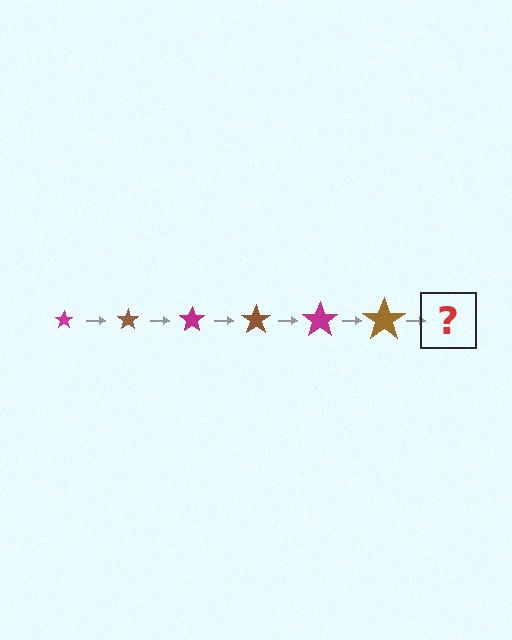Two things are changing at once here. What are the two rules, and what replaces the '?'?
The two rules are that the star grows larger each step and the color cycles through magenta and brown. The '?' should be a magenta star, larger than the previous one.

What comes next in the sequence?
The next element should be a magenta star, larger than the previous one.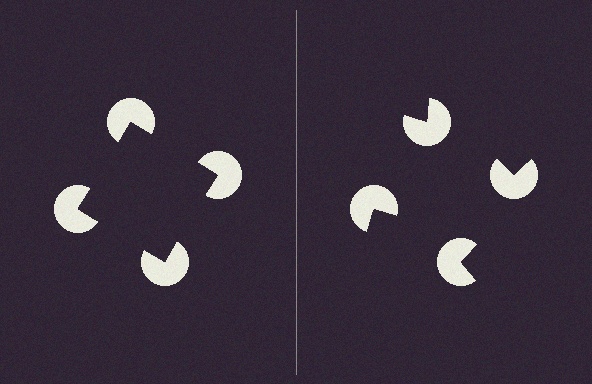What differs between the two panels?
The pac-man discs are positioned identically on both sides; only the wedge orientations differ. On the left they align to a square; on the right they are misaligned.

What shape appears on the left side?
An illusory square.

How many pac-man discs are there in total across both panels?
8 — 4 on each side.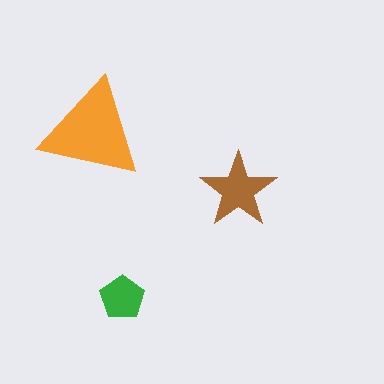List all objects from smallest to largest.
The green pentagon, the brown star, the orange triangle.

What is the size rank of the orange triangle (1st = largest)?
1st.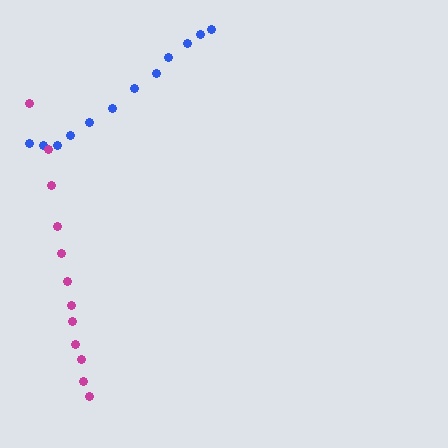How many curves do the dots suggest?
There are 2 distinct paths.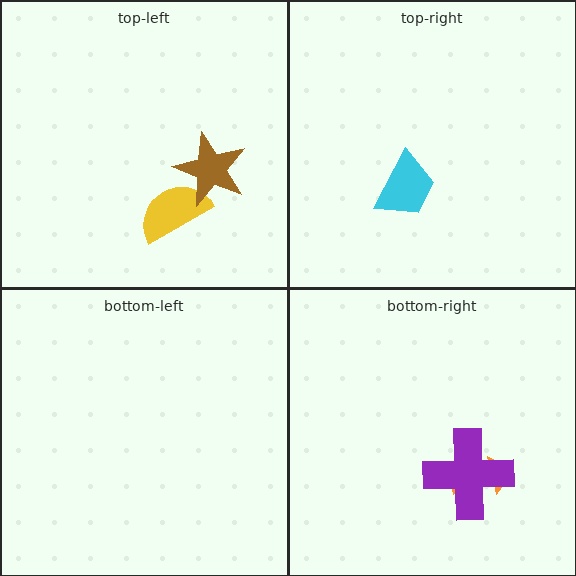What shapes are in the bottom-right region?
The orange arrow, the purple cross.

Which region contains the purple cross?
The bottom-right region.